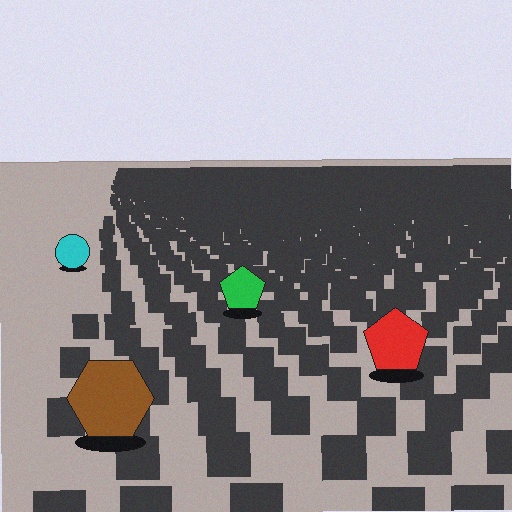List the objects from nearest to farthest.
From nearest to farthest: the brown hexagon, the red pentagon, the green pentagon, the cyan circle.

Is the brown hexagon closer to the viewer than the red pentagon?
Yes. The brown hexagon is closer — you can tell from the texture gradient: the ground texture is coarser near it.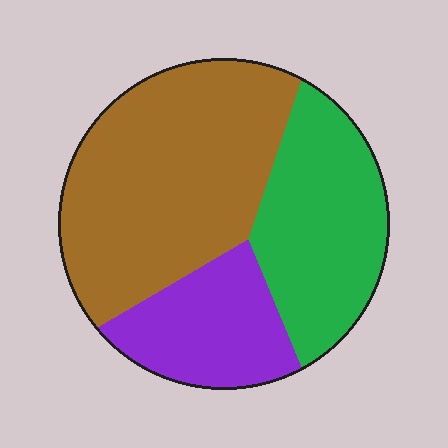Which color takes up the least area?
Purple, at roughly 20%.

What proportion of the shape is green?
Green covers roughly 30% of the shape.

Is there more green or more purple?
Green.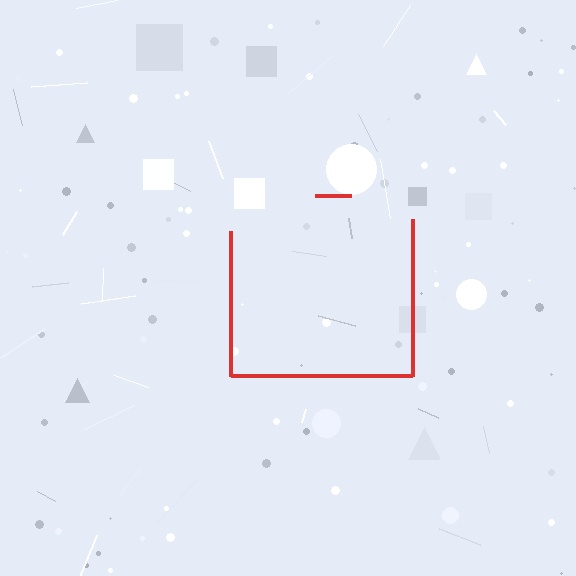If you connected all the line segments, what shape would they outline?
They would outline a square.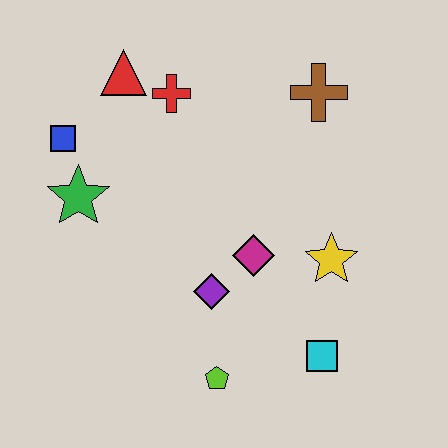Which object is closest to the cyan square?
The yellow star is closest to the cyan square.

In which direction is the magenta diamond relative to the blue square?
The magenta diamond is to the right of the blue square.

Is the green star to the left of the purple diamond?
Yes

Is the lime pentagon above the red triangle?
No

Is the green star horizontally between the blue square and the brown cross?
Yes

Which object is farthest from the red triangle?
The cyan square is farthest from the red triangle.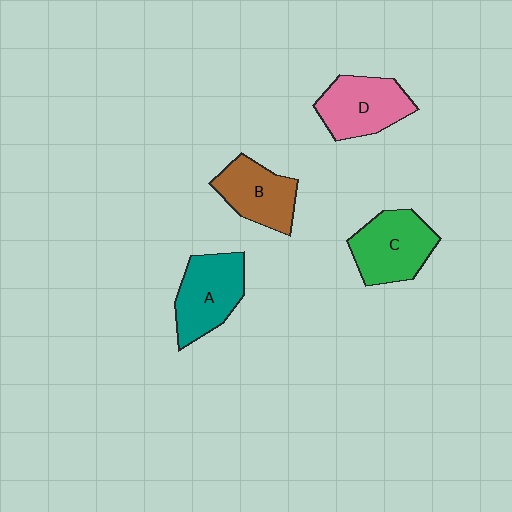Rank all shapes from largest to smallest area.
From largest to smallest: C (green), A (teal), D (pink), B (brown).